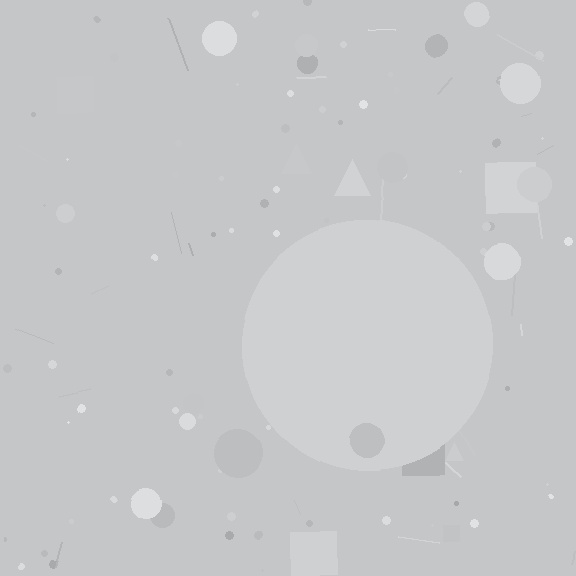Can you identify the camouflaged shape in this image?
The camouflaged shape is a circle.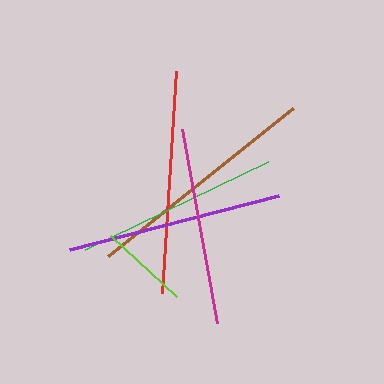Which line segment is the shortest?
The lime line is the shortest at approximately 90 pixels.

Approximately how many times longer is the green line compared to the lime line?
The green line is approximately 2.3 times the length of the lime line.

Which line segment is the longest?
The brown line is the longest at approximately 237 pixels.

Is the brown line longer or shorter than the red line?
The brown line is longer than the red line.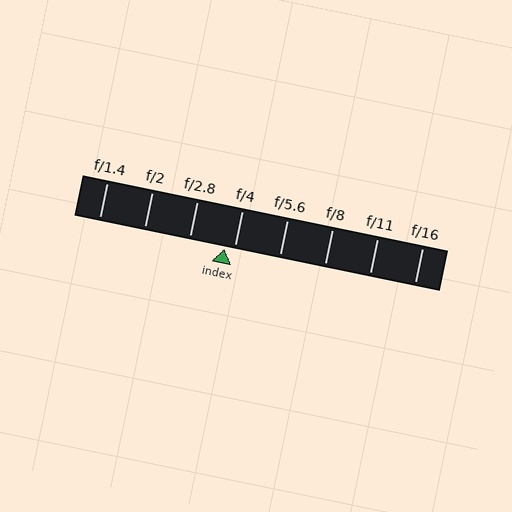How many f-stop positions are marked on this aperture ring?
There are 8 f-stop positions marked.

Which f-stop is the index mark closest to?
The index mark is closest to f/4.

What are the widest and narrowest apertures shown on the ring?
The widest aperture shown is f/1.4 and the narrowest is f/16.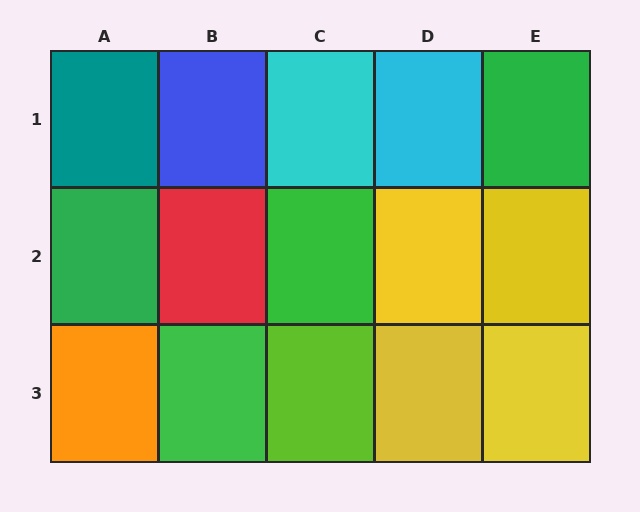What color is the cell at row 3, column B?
Green.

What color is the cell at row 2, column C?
Green.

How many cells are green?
4 cells are green.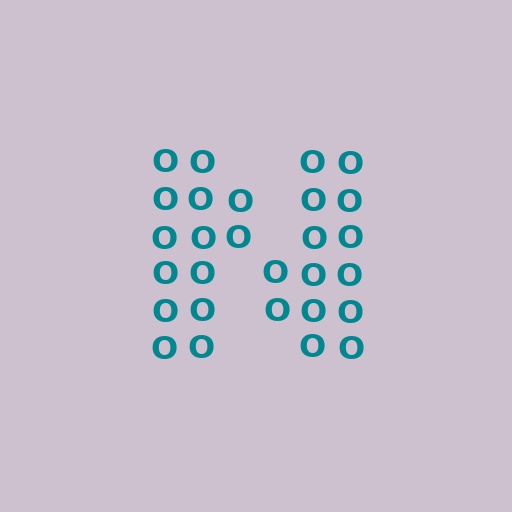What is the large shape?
The large shape is the letter N.